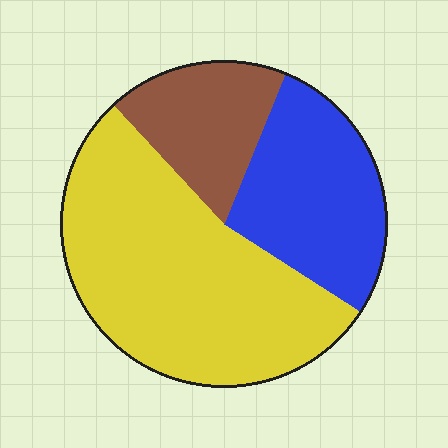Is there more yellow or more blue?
Yellow.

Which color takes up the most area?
Yellow, at roughly 55%.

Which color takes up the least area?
Brown, at roughly 20%.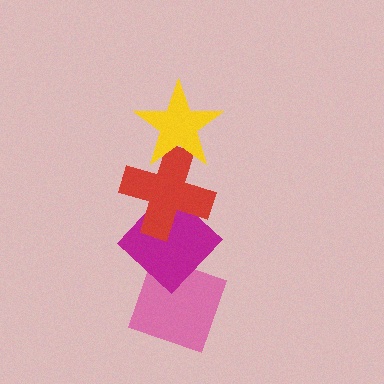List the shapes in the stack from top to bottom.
From top to bottom: the yellow star, the red cross, the magenta diamond, the pink diamond.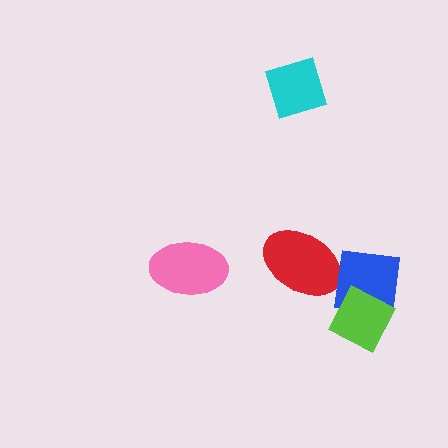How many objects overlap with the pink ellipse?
0 objects overlap with the pink ellipse.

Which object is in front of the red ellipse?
The blue square is in front of the red ellipse.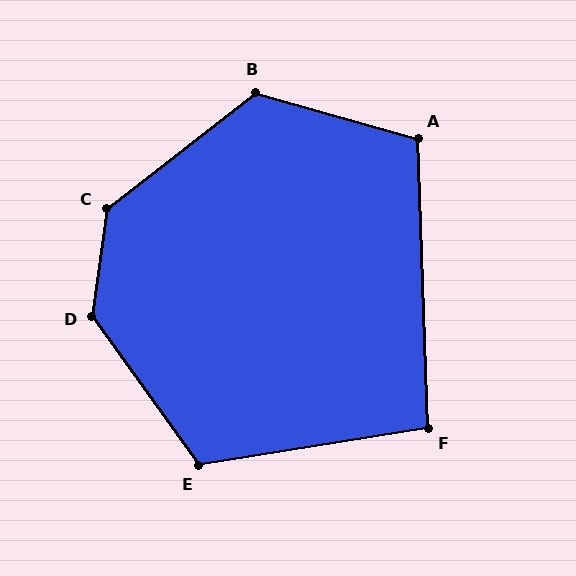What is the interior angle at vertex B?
Approximately 126 degrees (obtuse).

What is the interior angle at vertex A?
Approximately 108 degrees (obtuse).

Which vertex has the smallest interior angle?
F, at approximately 97 degrees.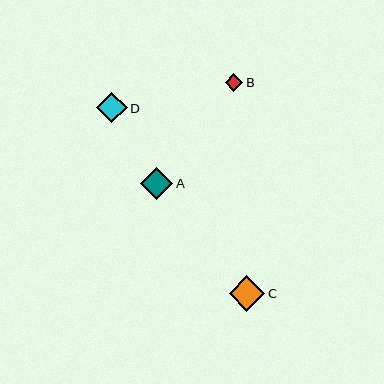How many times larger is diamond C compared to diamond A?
Diamond C is approximately 1.1 times the size of diamond A.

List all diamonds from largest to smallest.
From largest to smallest: C, A, D, B.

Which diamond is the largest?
Diamond C is the largest with a size of approximately 36 pixels.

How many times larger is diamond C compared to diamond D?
Diamond C is approximately 1.2 times the size of diamond D.